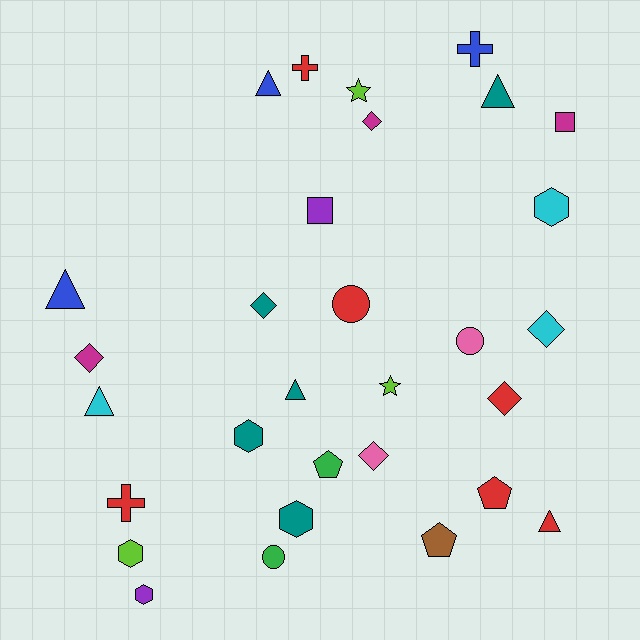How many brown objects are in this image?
There is 1 brown object.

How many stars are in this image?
There are 2 stars.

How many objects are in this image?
There are 30 objects.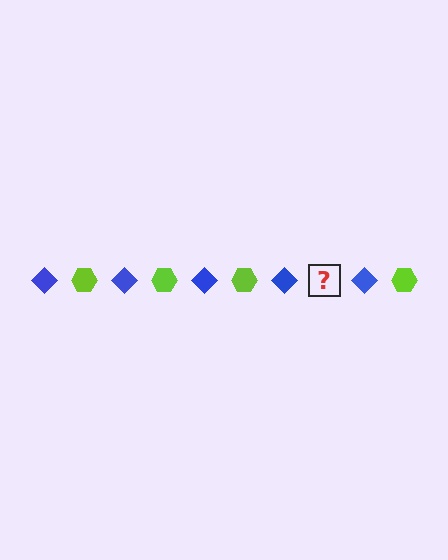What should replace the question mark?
The question mark should be replaced with a lime hexagon.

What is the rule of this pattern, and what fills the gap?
The rule is that the pattern alternates between blue diamond and lime hexagon. The gap should be filled with a lime hexagon.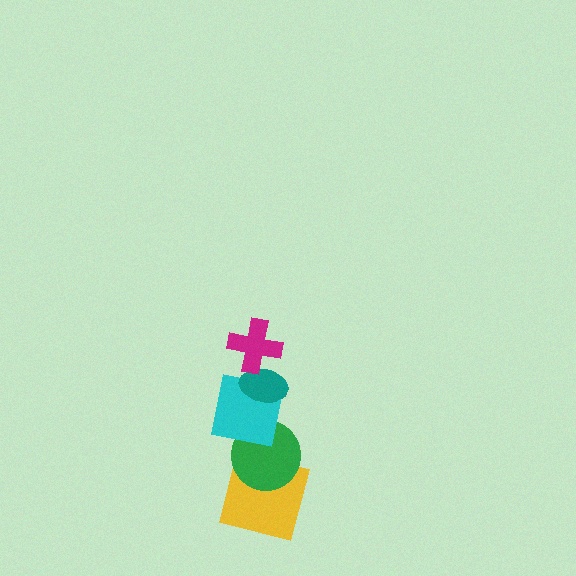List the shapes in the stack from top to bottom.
From top to bottom: the magenta cross, the teal ellipse, the cyan square, the green circle, the yellow square.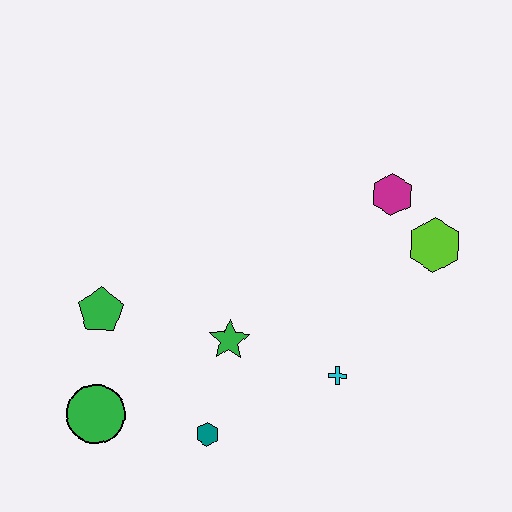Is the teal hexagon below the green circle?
Yes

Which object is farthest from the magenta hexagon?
The green circle is farthest from the magenta hexagon.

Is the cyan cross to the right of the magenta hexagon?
No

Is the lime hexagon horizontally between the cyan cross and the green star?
No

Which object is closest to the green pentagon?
The green circle is closest to the green pentagon.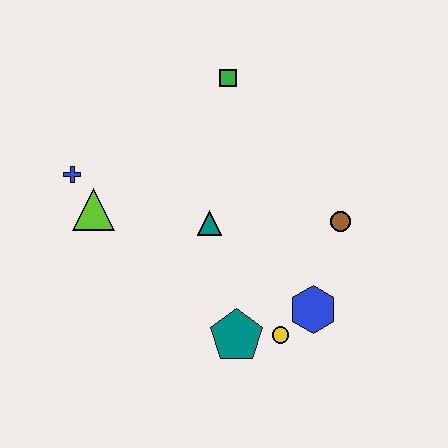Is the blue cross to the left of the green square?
Yes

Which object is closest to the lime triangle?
The blue cross is closest to the lime triangle.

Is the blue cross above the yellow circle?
Yes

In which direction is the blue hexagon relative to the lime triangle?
The blue hexagon is to the right of the lime triangle.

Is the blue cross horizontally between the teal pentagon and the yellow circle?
No